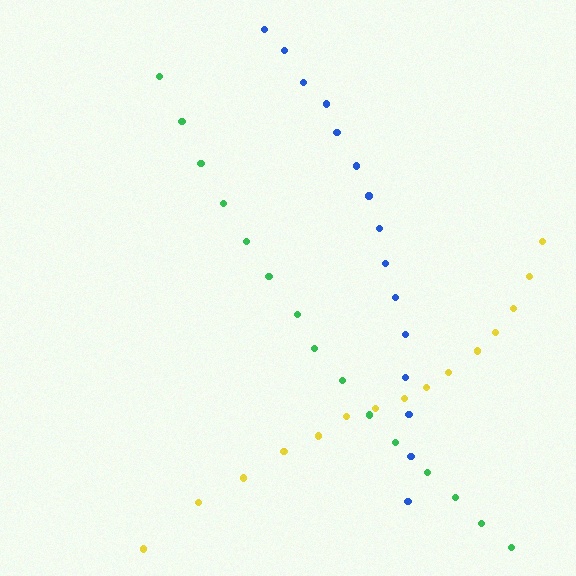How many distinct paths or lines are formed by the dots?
There are 3 distinct paths.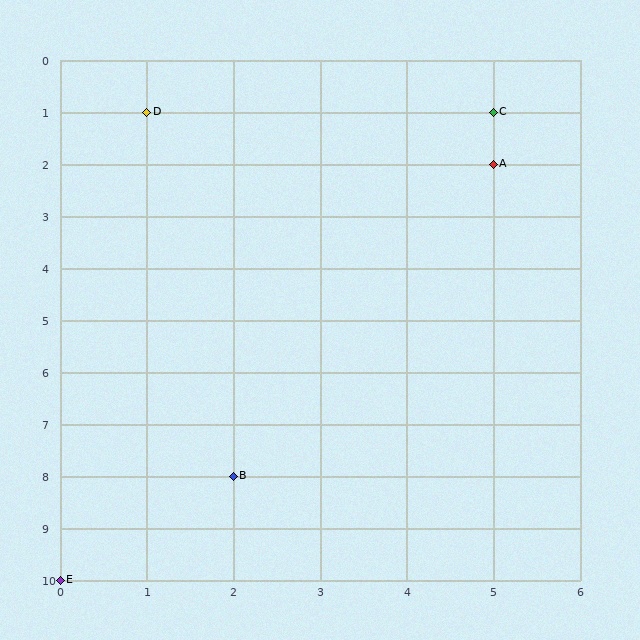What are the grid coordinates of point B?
Point B is at grid coordinates (2, 8).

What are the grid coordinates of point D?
Point D is at grid coordinates (1, 1).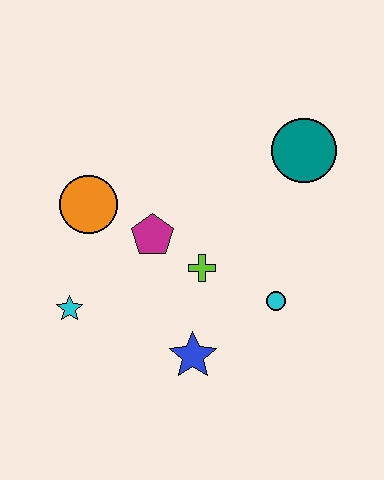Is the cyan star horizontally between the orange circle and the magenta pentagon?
No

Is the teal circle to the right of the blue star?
Yes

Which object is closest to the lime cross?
The magenta pentagon is closest to the lime cross.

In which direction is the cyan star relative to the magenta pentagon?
The cyan star is to the left of the magenta pentagon.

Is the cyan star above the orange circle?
No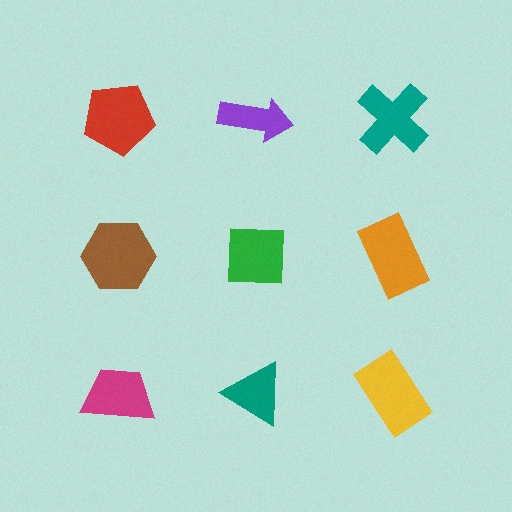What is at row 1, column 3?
A teal cross.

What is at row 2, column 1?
A brown hexagon.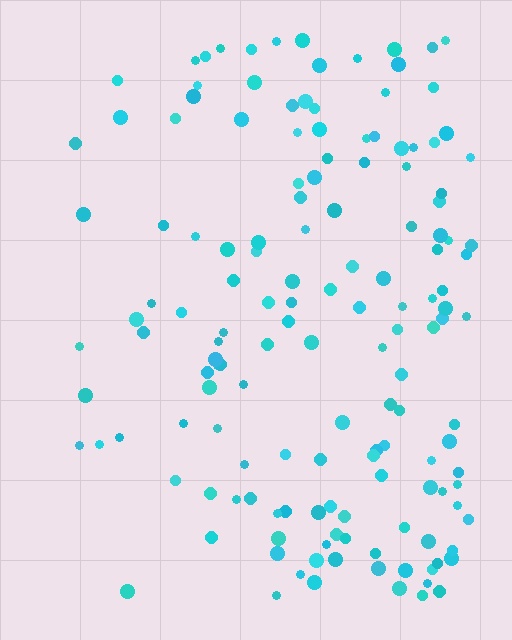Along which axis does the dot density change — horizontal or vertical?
Horizontal.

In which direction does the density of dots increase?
From left to right, with the right side densest.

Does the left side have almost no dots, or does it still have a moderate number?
Still a moderate number, just noticeably fewer than the right.